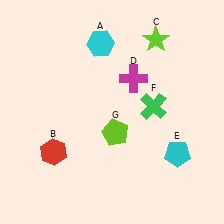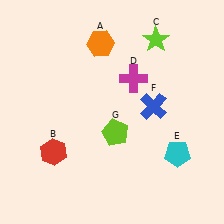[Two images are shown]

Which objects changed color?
A changed from cyan to orange. F changed from green to blue.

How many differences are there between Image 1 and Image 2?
There are 2 differences between the two images.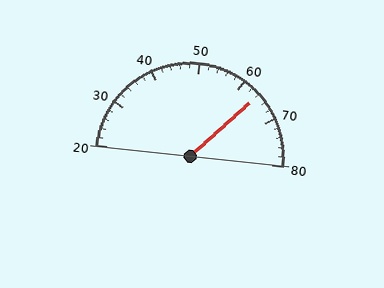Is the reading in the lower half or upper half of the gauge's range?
The reading is in the upper half of the range (20 to 80).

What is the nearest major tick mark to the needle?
The nearest major tick mark is 60.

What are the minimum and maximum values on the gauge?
The gauge ranges from 20 to 80.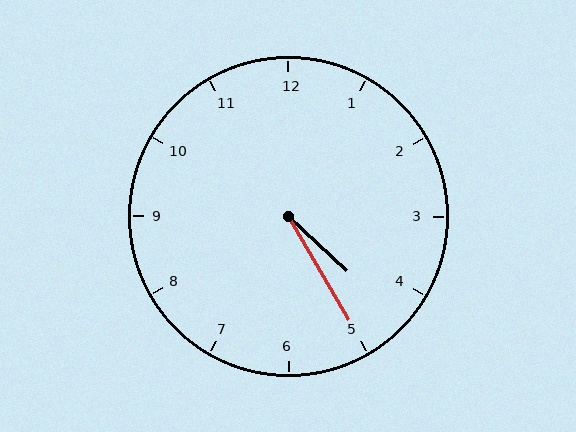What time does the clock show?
4:25.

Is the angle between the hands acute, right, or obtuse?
It is acute.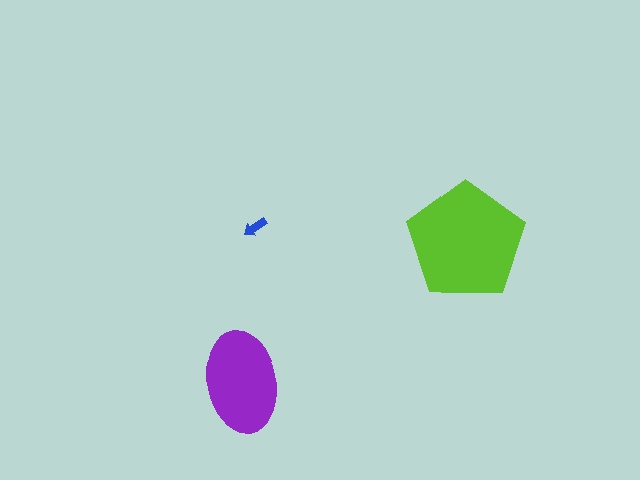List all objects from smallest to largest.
The blue arrow, the purple ellipse, the lime pentagon.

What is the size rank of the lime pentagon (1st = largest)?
1st.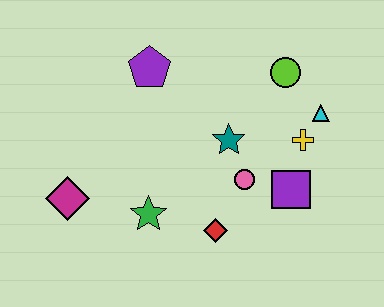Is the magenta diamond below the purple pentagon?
Yes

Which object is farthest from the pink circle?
The magenta diamond is farthest from the pink circle.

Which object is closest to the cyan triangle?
The yellow cross is closest to the cyan triangle.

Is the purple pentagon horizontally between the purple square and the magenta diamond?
Yes